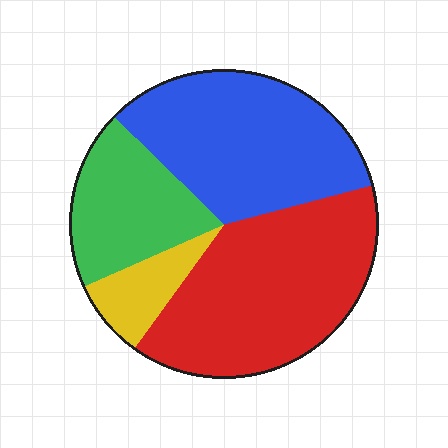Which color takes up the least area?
Yellow, at roughly 10%.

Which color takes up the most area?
Red, at roughly 40%.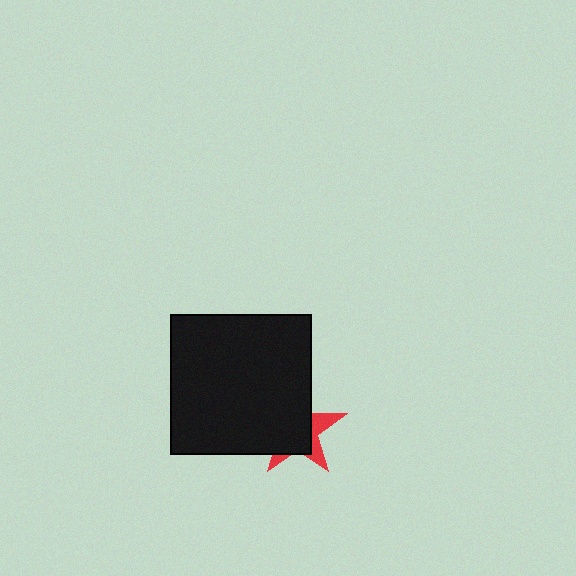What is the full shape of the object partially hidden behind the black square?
The partially hidden object is a red star.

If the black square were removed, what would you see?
You would see the complete red star.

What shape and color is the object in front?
The object in front is a black square.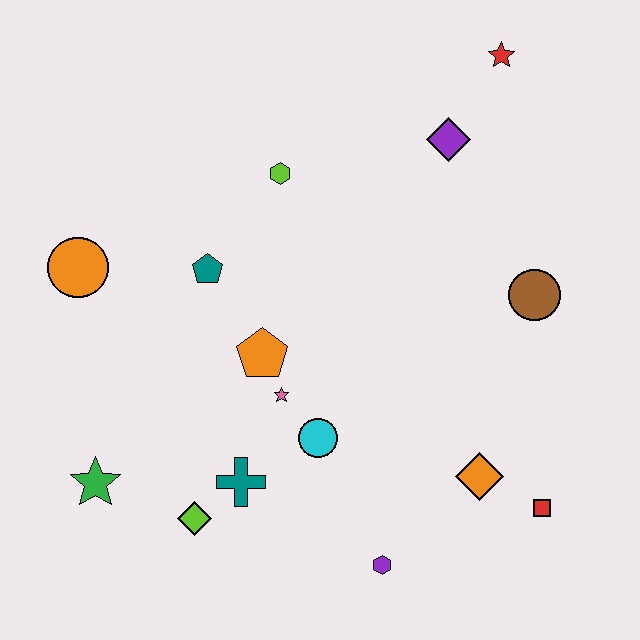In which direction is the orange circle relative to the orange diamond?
The orange circle is to the left of the orange diamond.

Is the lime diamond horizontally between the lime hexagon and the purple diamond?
No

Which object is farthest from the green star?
The red star is farthest from the green star.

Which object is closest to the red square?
The orange diamond is closest to the red square.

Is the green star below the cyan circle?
Yes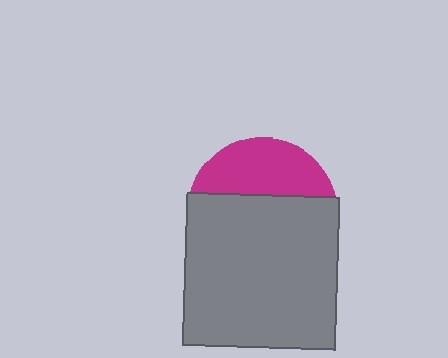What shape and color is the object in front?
The object in front is a gray square.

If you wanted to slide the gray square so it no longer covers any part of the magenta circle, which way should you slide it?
Slide it down — that is the most direct way to separate the two shapes.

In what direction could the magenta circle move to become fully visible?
The magenta circle could move up. That would shift it out from behind the gray square entirely.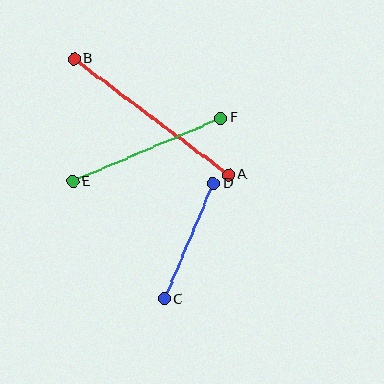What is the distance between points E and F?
The distance is approximately 161 pixels.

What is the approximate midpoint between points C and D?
The midpoint is at approximately (189, 241) pixels.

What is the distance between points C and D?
The distance is approximately 125 pixels.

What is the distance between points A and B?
The distance is approximately 193 pixels.